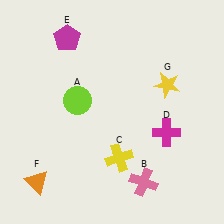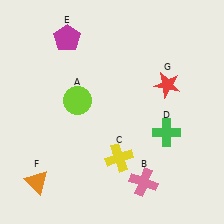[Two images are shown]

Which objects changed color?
D changed from magenta to green. G changed from yellow to red.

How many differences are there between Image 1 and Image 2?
There are 2 differences between the two images.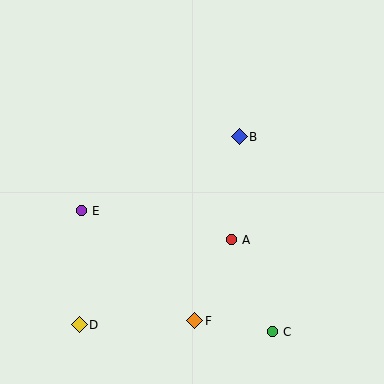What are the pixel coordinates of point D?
Point D is at (79, 325).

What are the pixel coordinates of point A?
Point A is at (232, 240).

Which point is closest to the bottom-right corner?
Point C is closest to the bottom-right corner.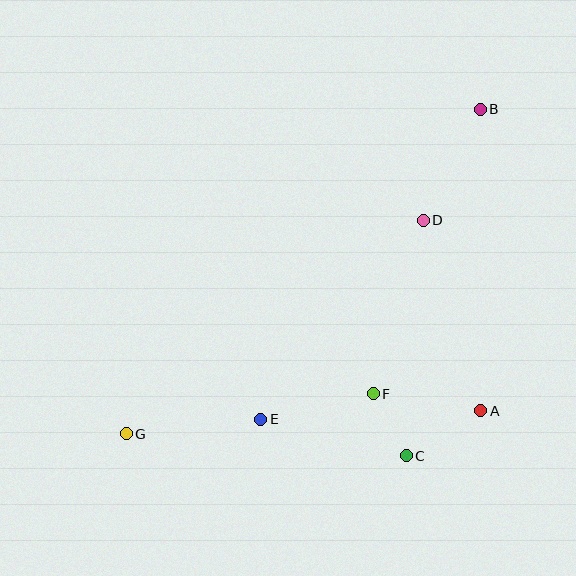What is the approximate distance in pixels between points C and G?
The distance between C and G is approximately 281 pixels.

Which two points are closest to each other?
Points C and F are closest to each other.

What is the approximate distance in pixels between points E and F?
The distance between E and F is approximately 115 pixels.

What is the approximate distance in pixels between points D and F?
The distance between D and F is approximately 181 pixels.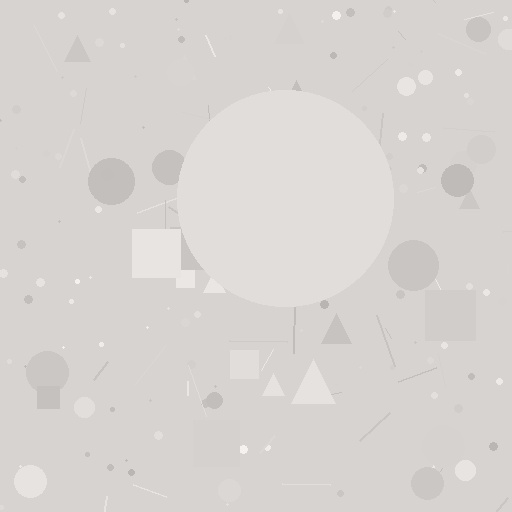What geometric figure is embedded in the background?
A circle is embedded in the background.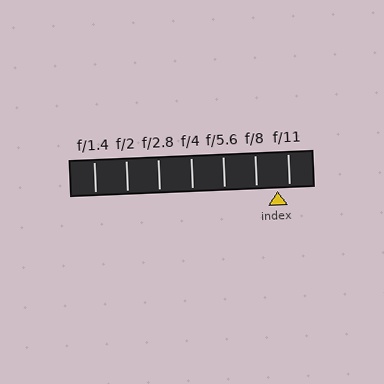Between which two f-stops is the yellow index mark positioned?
The index mark is between f/8 and f/11.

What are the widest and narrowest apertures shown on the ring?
The widest aperture shown is f/1.4 and the narrowest is f/11.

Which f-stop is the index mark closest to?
The index mark is closest to f/11.